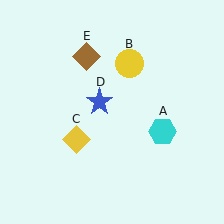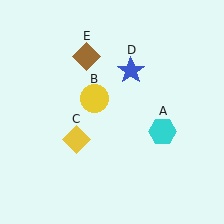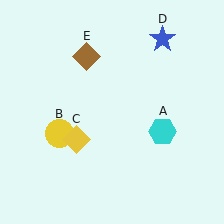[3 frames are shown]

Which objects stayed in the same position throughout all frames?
Cyan hexagon (object A) and yellow diamond (object C) and brown diamond (object E) remained stationary.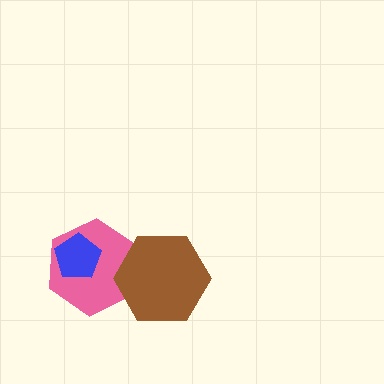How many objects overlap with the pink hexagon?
2 objects overlap with the pink hexagon.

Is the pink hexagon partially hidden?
Yes, it is partially covered by another shape.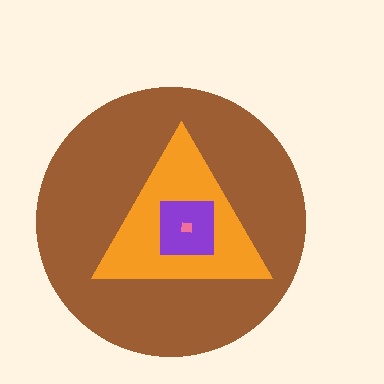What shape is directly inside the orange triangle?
The purple square.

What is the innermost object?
The pink square.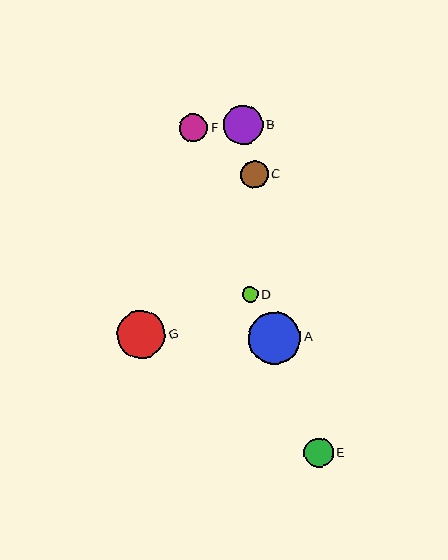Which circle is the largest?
Circle A is the largest with a size of approximately 53 pixels.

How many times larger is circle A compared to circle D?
Circle A is approximately 3.4 times the size of circle D.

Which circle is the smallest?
Circle D is the smallest with a size of approximately 16 pixels.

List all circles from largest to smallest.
From largest to smallest: A, G, B, E, F, C, D.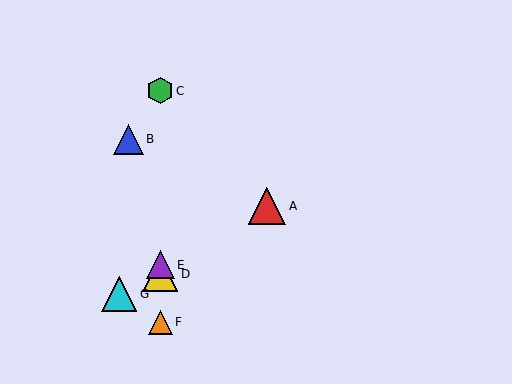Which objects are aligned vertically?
Objects C, D, E, F are aligned vertically.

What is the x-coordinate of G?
Object G is at x≈119.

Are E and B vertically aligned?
No, E is at x≈160 and B is at x≈128.